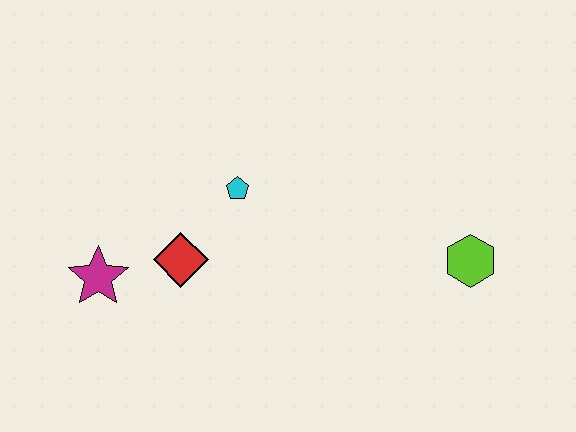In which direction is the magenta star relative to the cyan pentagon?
The magenta star is to the left of the cyan pentagon.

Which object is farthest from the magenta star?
The lime hexagon is farthest from the magenta star.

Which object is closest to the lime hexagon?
The cyan pentagon is closest to the lime hexagon.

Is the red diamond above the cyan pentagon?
No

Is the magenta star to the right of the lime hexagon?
No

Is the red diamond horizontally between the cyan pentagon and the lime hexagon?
No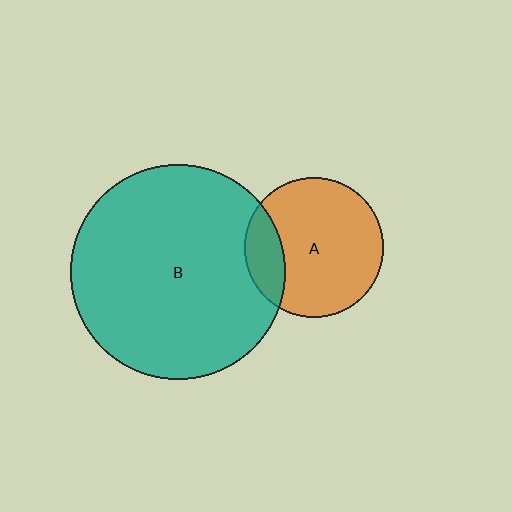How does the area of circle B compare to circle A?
Approximately 2.4 times.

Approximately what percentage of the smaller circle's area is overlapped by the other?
Approximately 20%.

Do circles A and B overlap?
Yes.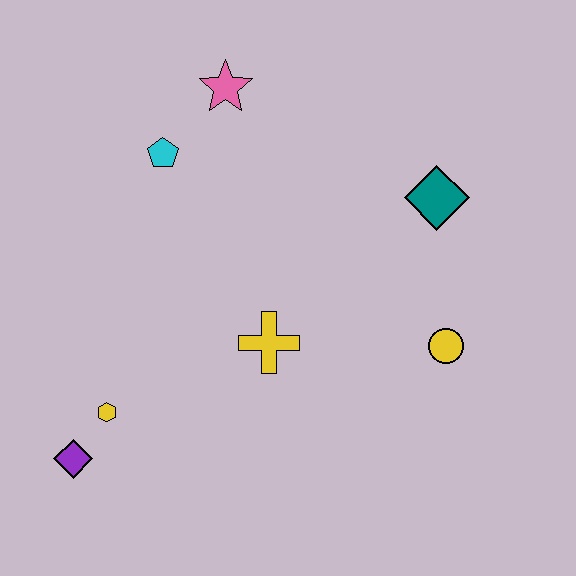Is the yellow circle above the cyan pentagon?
No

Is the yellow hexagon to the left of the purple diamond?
No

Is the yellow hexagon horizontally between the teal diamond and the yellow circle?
No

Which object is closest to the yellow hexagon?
The purple diamond is closest to the yellow hexagon.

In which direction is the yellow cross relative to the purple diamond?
The yellow cross is to the right of the purple diamond.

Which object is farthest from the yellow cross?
The pink star is farthest from the yellow cross.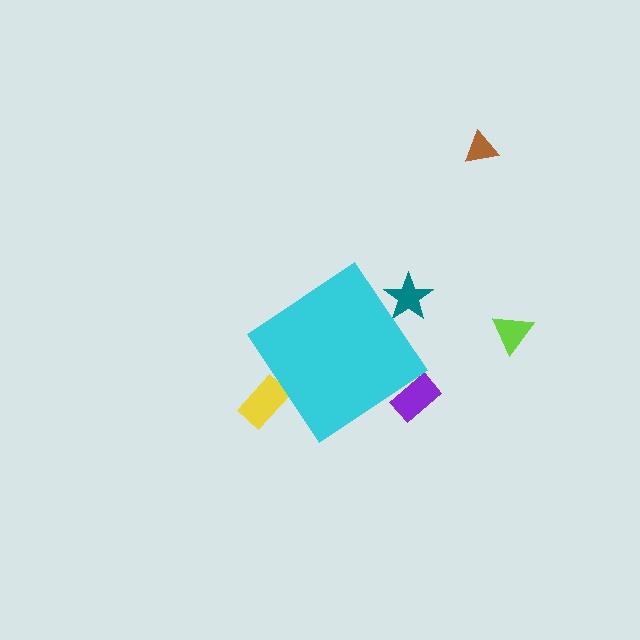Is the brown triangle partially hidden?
No, the brown triangle is fully visible.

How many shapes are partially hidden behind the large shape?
3 shapes are partially hidden.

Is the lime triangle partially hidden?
No, the lime triangle is fully visible.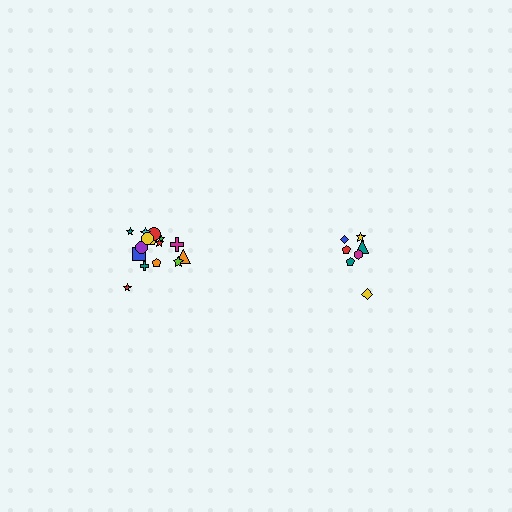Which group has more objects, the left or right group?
The left group.